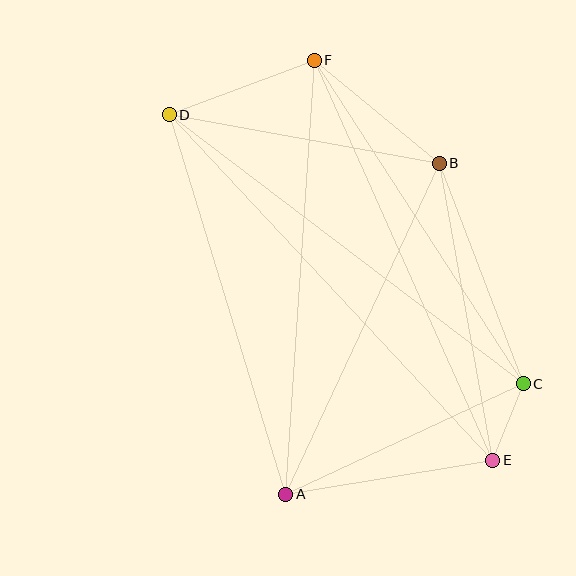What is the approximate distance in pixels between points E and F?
The distance between E and F is approximately 438 pixels.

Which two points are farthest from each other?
Points D and E are farthest from each other.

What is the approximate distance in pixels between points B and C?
The distance between B and C is approximately 236 pixels.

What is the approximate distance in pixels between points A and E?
The distance between A and E is approximately 210 pixels.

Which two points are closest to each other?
Points C and E are closest to each other.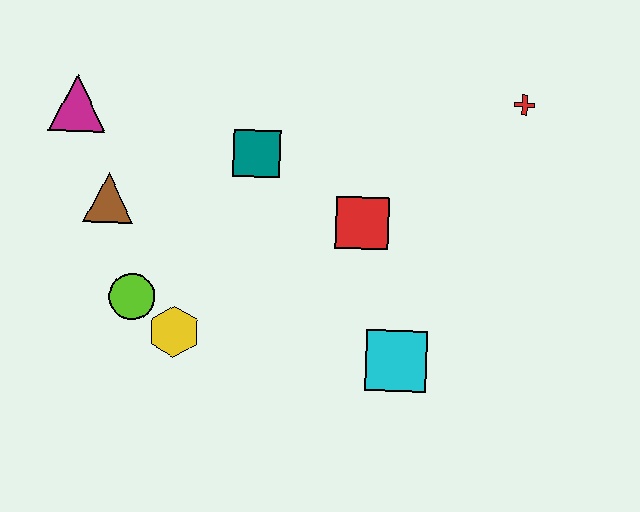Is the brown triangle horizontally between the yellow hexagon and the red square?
No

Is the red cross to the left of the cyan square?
No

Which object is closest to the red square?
The teal square is closest to the red square.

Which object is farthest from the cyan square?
The magenta triangle is farthest from the cyan square.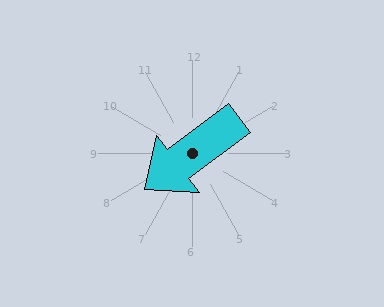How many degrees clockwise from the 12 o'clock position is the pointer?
Approximately 233 degrees.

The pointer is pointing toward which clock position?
Roughly 8 o'clock.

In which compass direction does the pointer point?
Southwest.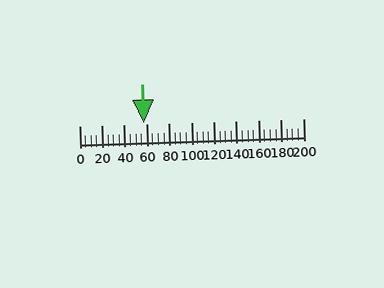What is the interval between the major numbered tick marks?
The major tick marks are spaced 20 units apart.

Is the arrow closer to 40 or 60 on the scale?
The arrow is closer to 60.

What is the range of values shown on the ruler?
The ruler shows values from 0 to 200.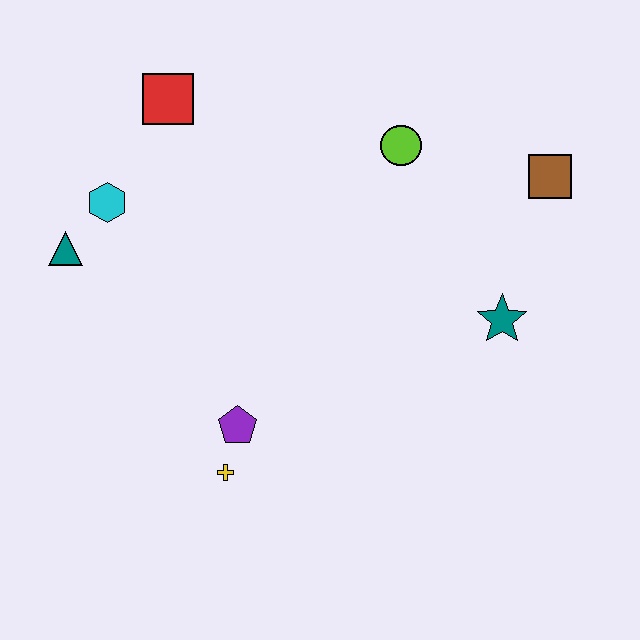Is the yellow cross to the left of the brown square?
Yes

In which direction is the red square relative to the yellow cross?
The red square is above the yellow cross.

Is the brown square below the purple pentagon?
No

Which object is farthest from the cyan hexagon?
The brown square is farthest from the cyan hexagon.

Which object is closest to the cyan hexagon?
The teal triangle is closest to the cyan hexagon.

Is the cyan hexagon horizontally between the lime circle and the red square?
No